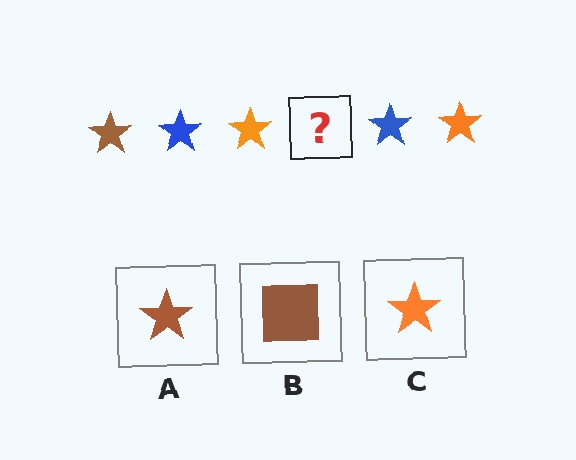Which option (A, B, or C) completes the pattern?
A.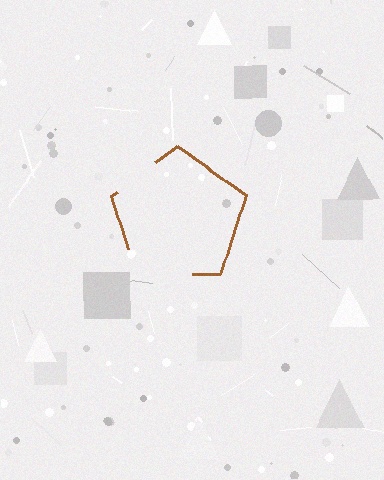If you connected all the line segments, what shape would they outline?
They would outline a pentagon.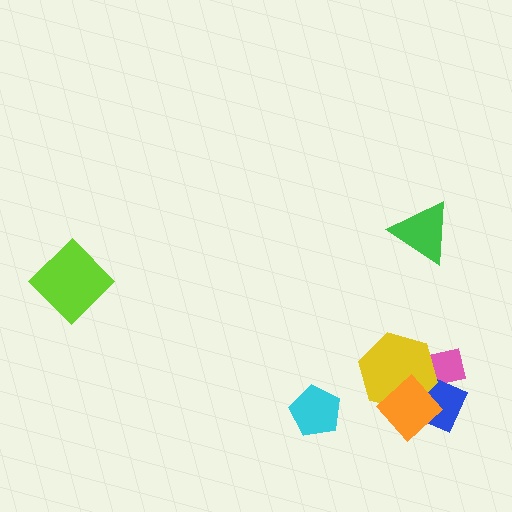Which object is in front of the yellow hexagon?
The orange diamond is in front of the yellow hexagon.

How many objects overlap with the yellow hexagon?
3 objects overlap with the yellow hexagon.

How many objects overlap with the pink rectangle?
3 objects overlap with the pink rectangle.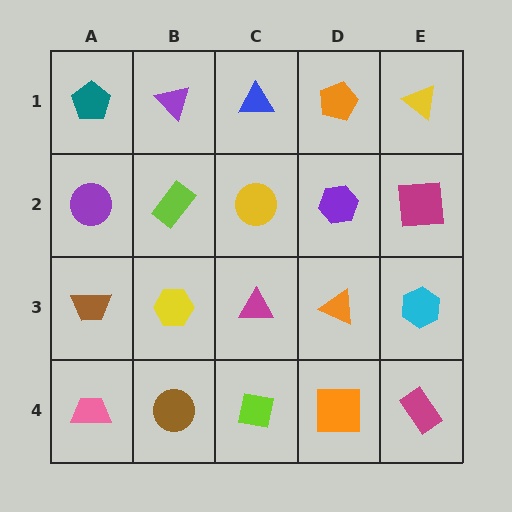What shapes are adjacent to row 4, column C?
A magenta triangle (row 3, column C), a brown circle (row 4, column B), an orange square (row 4, column D).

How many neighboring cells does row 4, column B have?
3.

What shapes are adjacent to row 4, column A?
A brown trapezoid (row 3, column A), a brown circle (row 4, column B).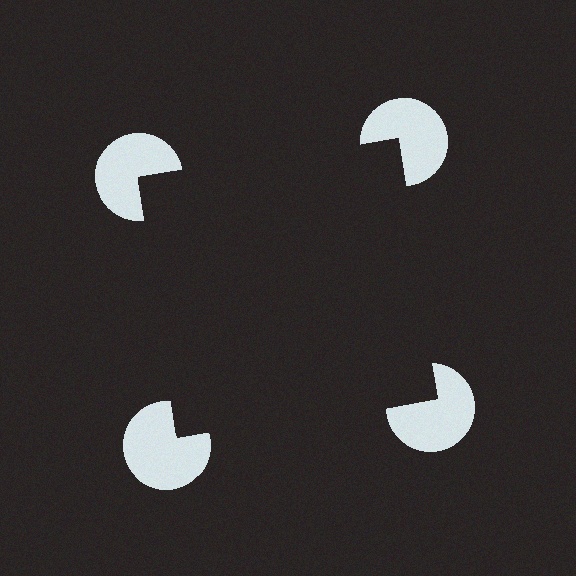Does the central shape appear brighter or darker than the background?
It typically appears slightly darker than the background, even though no actual brightness change is drawn.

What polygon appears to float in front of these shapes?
An illusory square — its edges are inferred from the aligned wedge cuts in the pac-man discs, not physically drawn.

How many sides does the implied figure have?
4 sides.